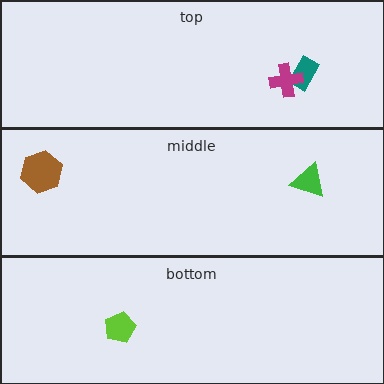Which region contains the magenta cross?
The top region.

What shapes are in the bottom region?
The lime pentagon.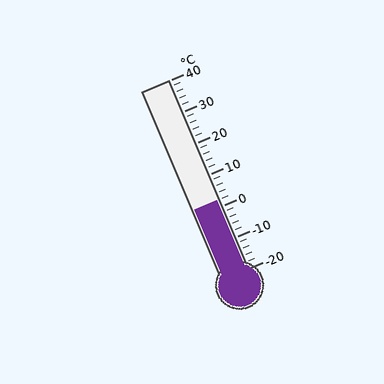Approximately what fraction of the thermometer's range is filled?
The thermometer is filled to approximately 35% of its range.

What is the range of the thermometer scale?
The thermometer scale ranges from -20°C to 40°C.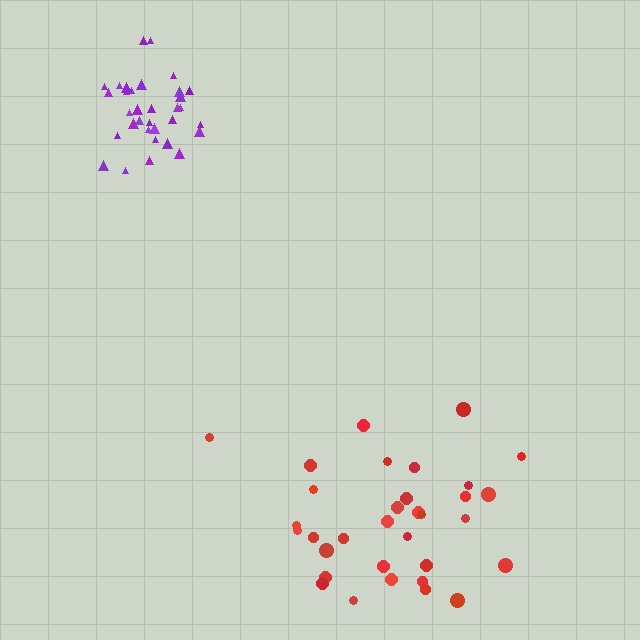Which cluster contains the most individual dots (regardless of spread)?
Red (35).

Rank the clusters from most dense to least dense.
purple, red.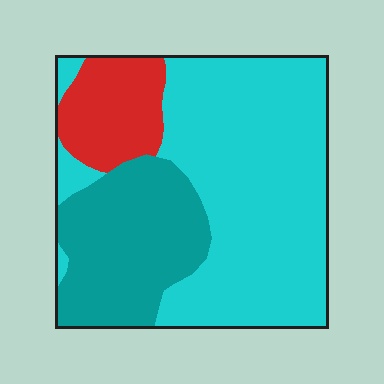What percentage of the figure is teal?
Teal covers around 25% of the figure.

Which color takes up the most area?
Cyan, at roughly 60%.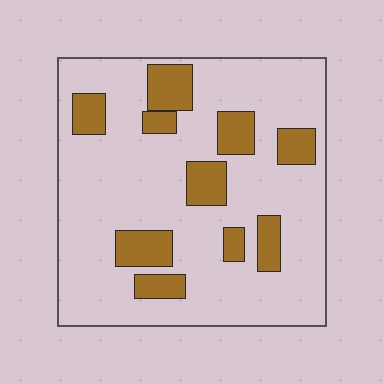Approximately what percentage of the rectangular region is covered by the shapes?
Approximately 20%.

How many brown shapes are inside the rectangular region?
10.